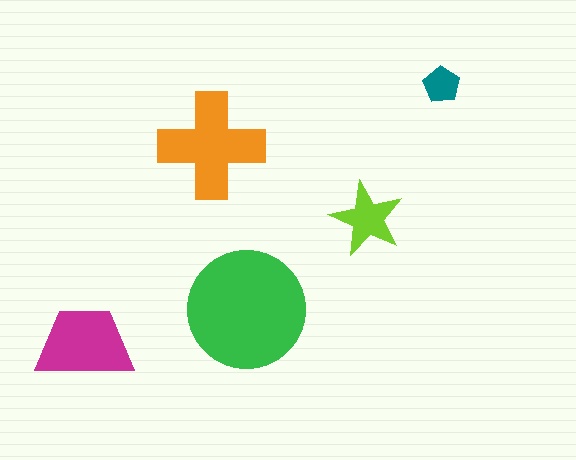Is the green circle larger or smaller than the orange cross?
Larger.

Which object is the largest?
The green circle.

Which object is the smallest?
The teal pentagon.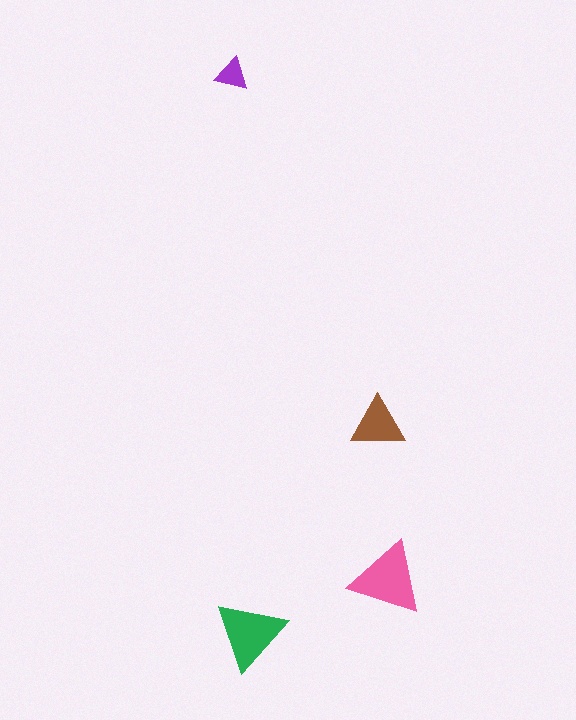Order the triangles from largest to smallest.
the pink one, the green one, the brown one, the purple one.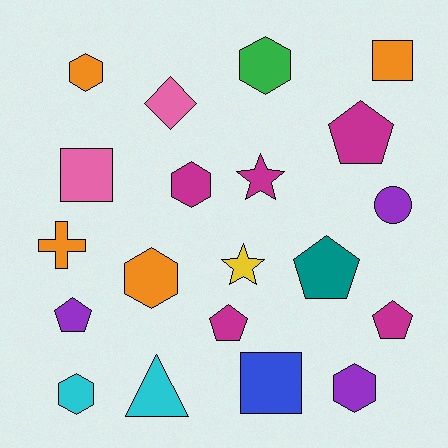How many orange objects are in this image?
There are 4 orange objects.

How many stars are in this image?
There are 2 stars.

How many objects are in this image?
There are 20 objects.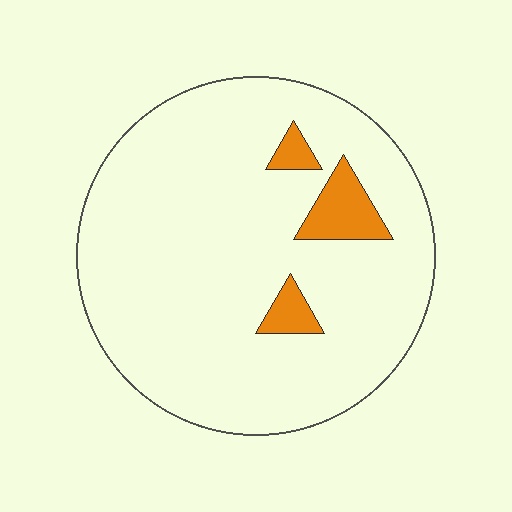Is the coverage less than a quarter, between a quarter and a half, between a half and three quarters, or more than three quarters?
Less than a quarter.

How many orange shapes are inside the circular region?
3.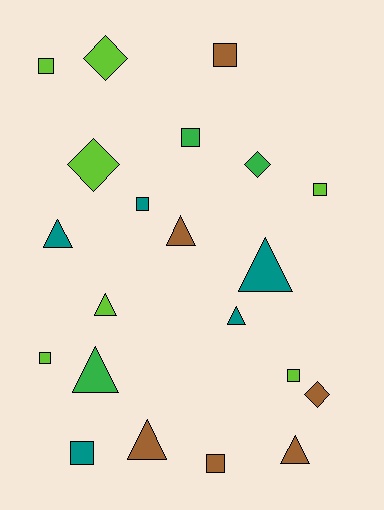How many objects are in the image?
There are 21 objects.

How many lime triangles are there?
There is 1 lime triangle.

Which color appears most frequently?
Lime, with 7 objects.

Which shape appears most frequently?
Square, with 9 objects.